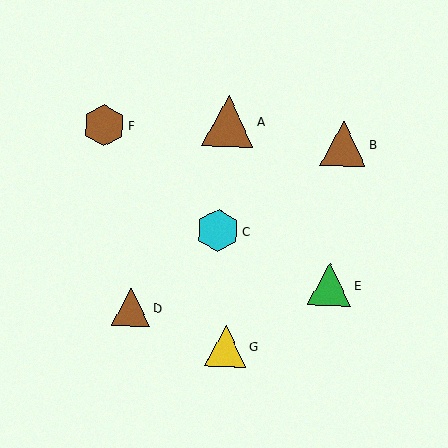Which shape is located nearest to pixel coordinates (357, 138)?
The brown triangle (labeled B) at (343, 144) is nearest to that location.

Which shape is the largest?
The brown triangle (labeled A) is the largest.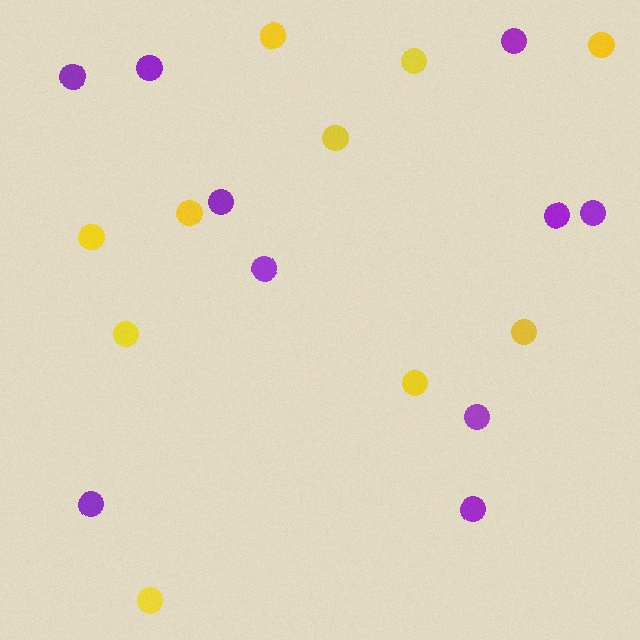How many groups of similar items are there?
There are 2 groups: one group of purple circles (10) and one group of yellow circles (10).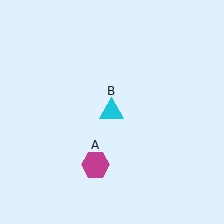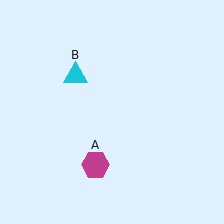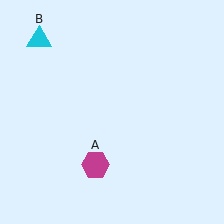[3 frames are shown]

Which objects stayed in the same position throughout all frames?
Magenta hexagon (object A) remained stationary.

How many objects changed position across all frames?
1 object changed position: cyan triangle (object B).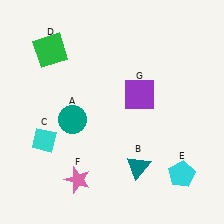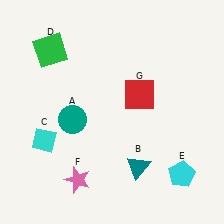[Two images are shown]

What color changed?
The square (G) changed from purple in Image 1 to red in Image 2.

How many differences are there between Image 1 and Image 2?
There is 1 difference between the two images.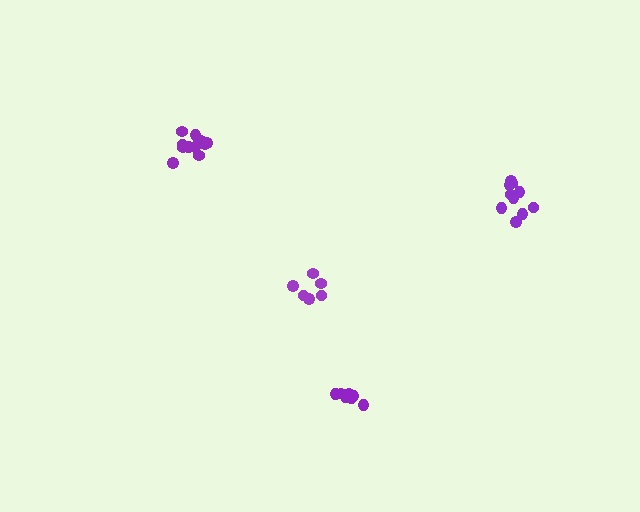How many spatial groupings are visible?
There are 4 spatial groupings.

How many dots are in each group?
Group 1: 8 dots, Group 2: 6 dots, Group 3: 10 dots, Group 4: 12 dots (36 total).